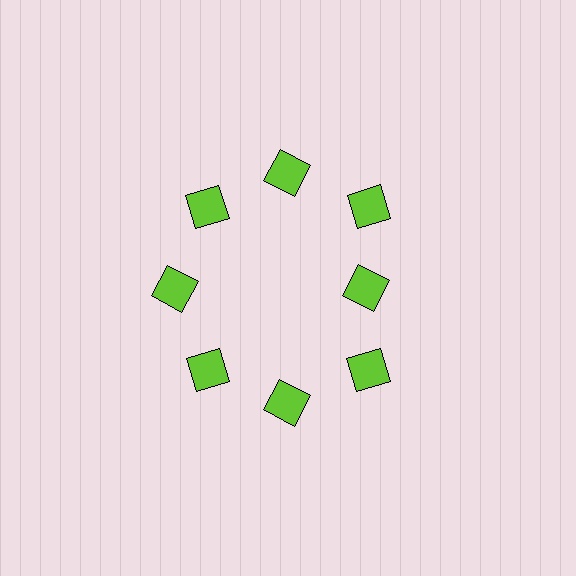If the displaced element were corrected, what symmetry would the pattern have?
It would have 8-fold rotational symmetry — the pattern would map onto itself every 45 degrees.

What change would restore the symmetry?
The symmetry would be restored by moving it outward, back onto the ring so that all 8 squares sit at equal angles and equal distance from the center.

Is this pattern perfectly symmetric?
No. The 8 lime squares are arranged in a ring, but one element near the 3 o'clock position is pulled inward toward the center, breaking the 8-fold rotational symmetry.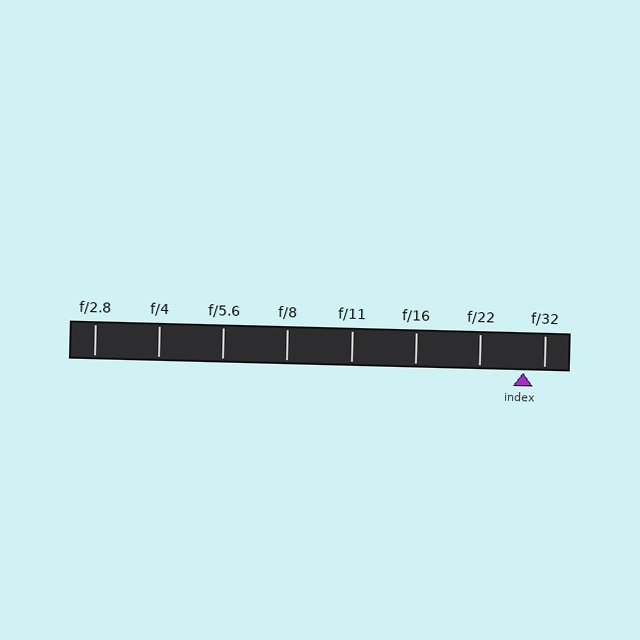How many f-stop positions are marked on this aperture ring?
There are 8 f-stop positions marked.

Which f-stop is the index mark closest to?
The index mark is closest to f/32.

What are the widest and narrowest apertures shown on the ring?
The widest aperture shown is f/2.8 and the narrowest is f/32.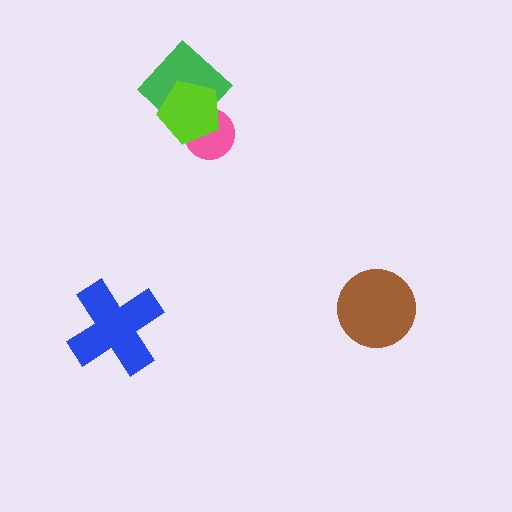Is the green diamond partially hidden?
Yes, it is partially covered by another shape.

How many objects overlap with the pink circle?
2 objects overlap with the pink circle.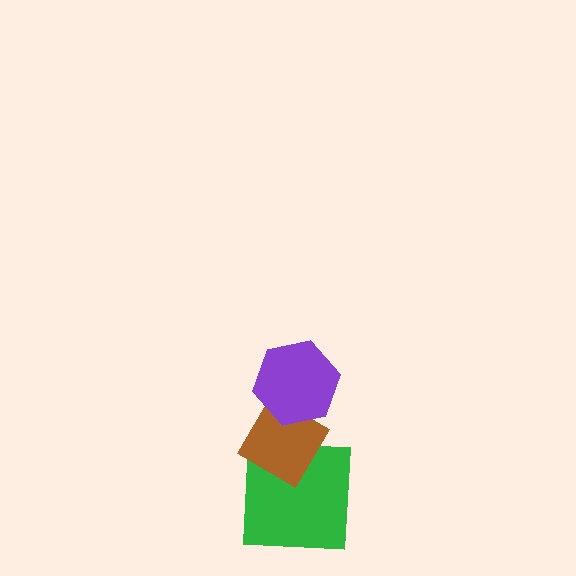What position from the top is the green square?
The green square is 3rd from the top.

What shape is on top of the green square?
The brown diamond is on top of the green square.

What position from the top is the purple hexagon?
The purple hexagon is 1st from the top.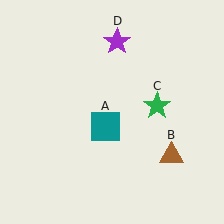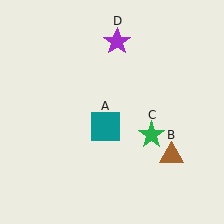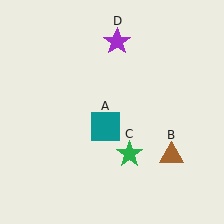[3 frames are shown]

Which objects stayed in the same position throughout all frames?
Teal square (object A) and brown triangle (object B) and purple star (object D) remained stationary.